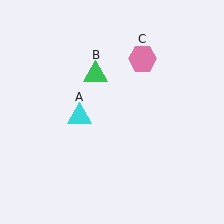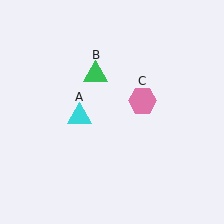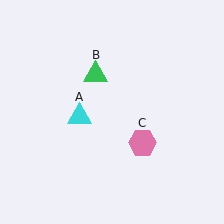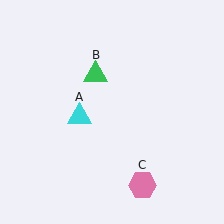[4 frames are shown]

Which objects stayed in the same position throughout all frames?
Cyan triangle (object A) and green triangle (object B) remained stationary.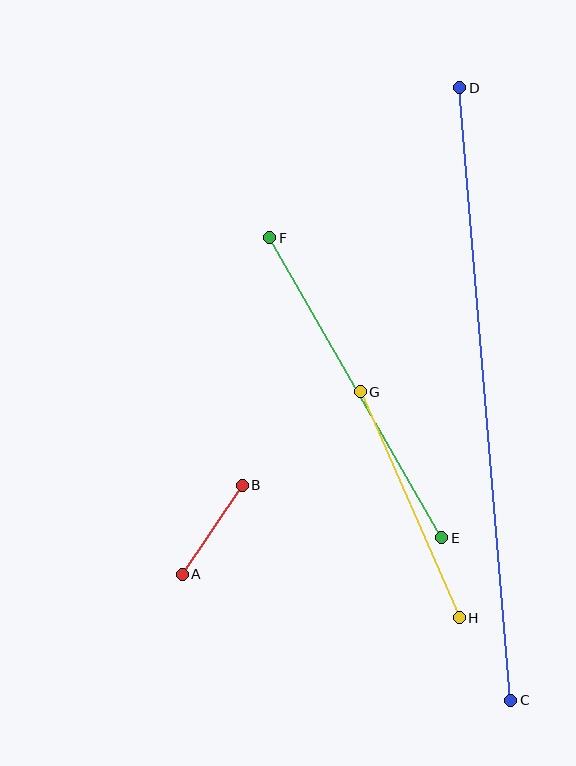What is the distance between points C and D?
The distance is approximately 615 pixels.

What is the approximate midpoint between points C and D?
The midpoint is at approximately (485, 394) pixels.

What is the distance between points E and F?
The distance is approximately 346 pixels.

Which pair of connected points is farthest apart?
Points C and D are farthest apart.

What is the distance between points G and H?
The distance is approximately 247 pixels.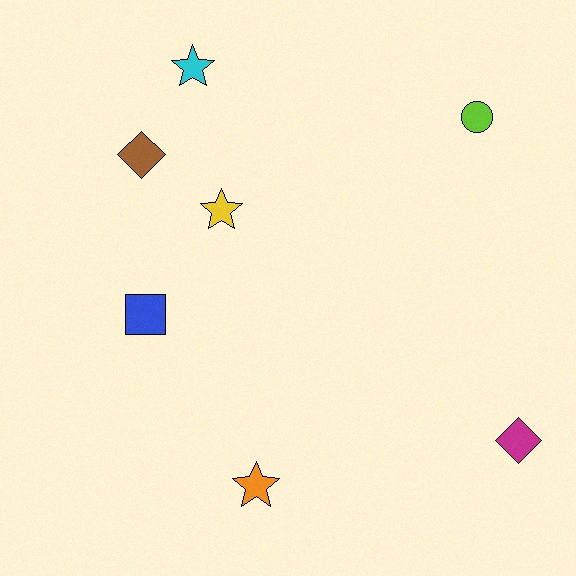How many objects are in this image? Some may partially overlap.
There are 7 objects.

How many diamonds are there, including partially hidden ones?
There are 2 diamonds.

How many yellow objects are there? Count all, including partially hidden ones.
There is 1 yellow object.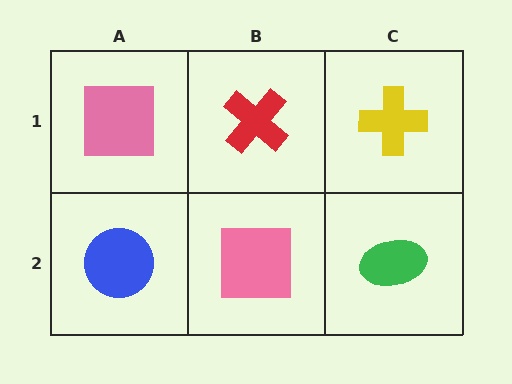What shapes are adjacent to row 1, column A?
A blue circle (row 2, column A), a red cross (row 1, column B).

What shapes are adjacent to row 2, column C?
A yellow cross (row 1, column C), a pink square (row 2, column B).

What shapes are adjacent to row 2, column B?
A red cross (row 1, column B), a blue circle (row 2, column A), a green ellipse (row 2, column C).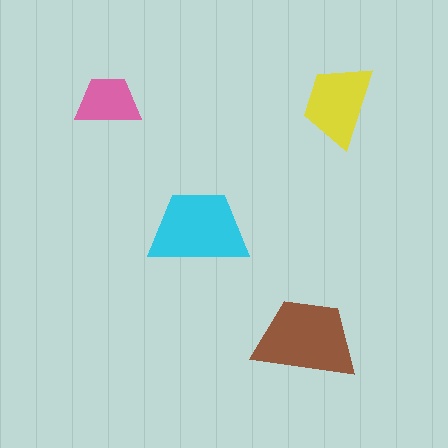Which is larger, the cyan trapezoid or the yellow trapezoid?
The cyan one.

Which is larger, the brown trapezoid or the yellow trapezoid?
The brown one.